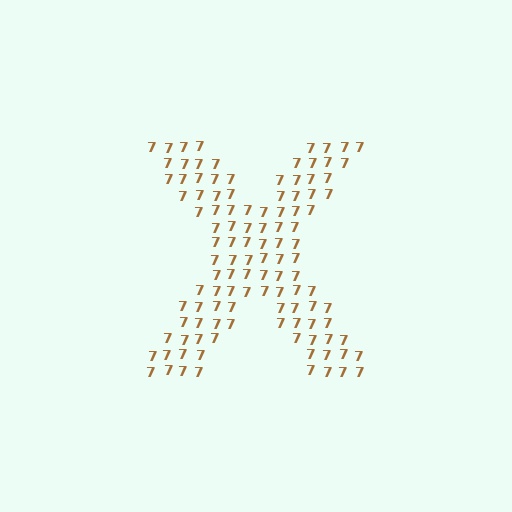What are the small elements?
The small elements are digit 7's.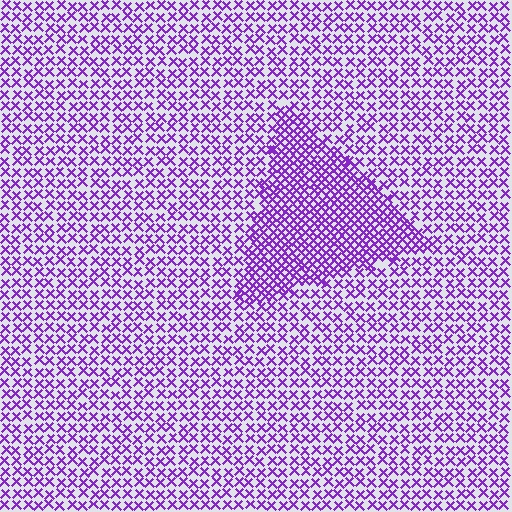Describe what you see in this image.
The image contains small purple elements arranged at two different densities. A triangle-shaped region is visible where the elements are more densely packed than the surrounding area.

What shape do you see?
I see a triangle.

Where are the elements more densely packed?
The elements are more densely packed inside the triangle boundary.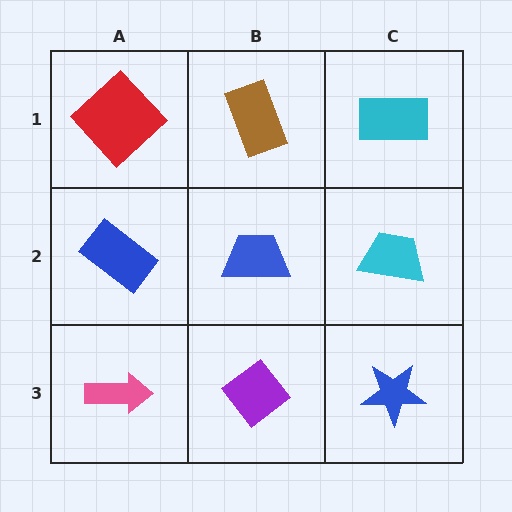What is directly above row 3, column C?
A cyan trapezoid.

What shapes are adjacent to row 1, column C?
A cyan trapezoid (row 2, column C), a brown rectangle (row 1, column B).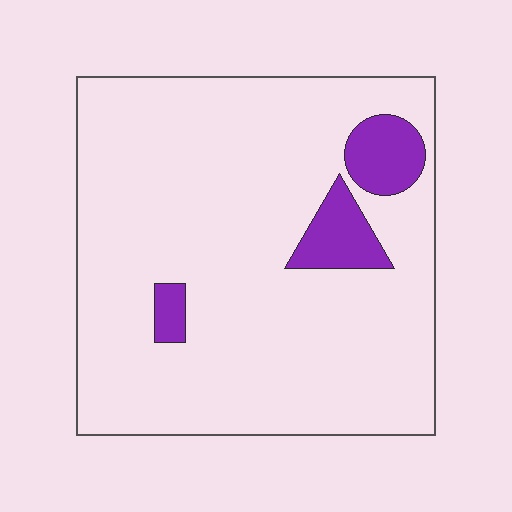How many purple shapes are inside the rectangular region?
3.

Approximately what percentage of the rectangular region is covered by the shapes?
Approximately 10%.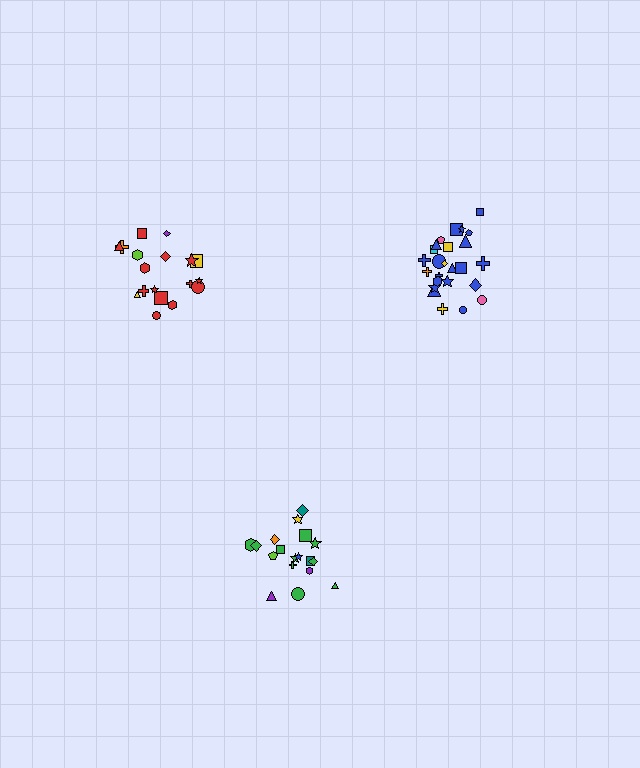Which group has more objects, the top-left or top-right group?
The top-right group.